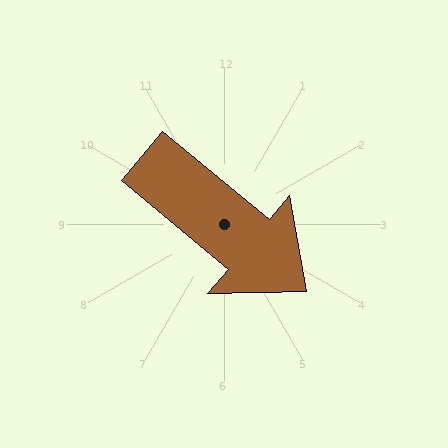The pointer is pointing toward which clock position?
Roughly 4 o'clock.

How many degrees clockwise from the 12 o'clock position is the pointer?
Approximately 130 degrees.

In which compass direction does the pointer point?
Southeast.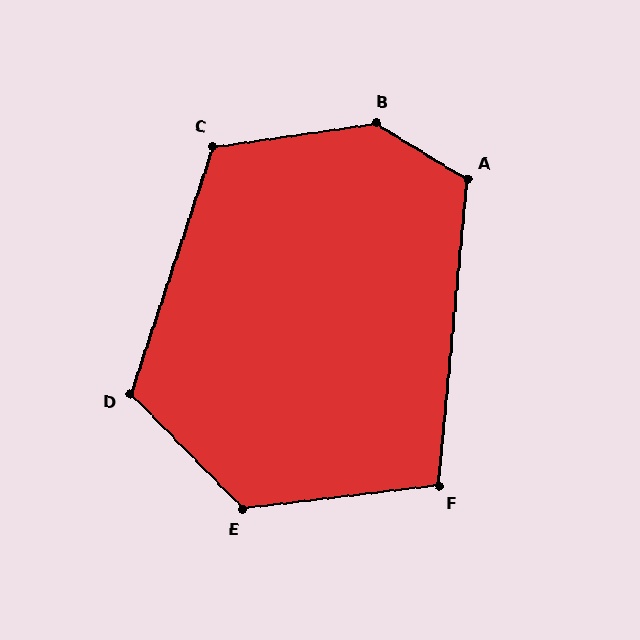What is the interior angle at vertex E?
Approximately 128 degrees (obtuse).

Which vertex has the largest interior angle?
B, at approximately 141 degrees.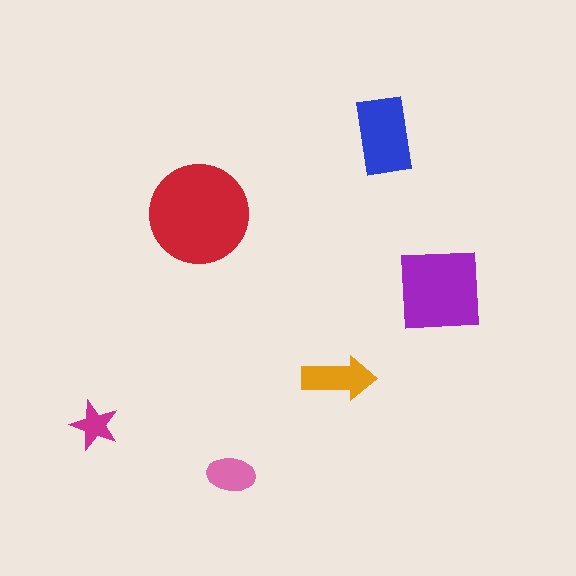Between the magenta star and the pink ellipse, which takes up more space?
The pink ellipse.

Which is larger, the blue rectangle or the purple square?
The purple square.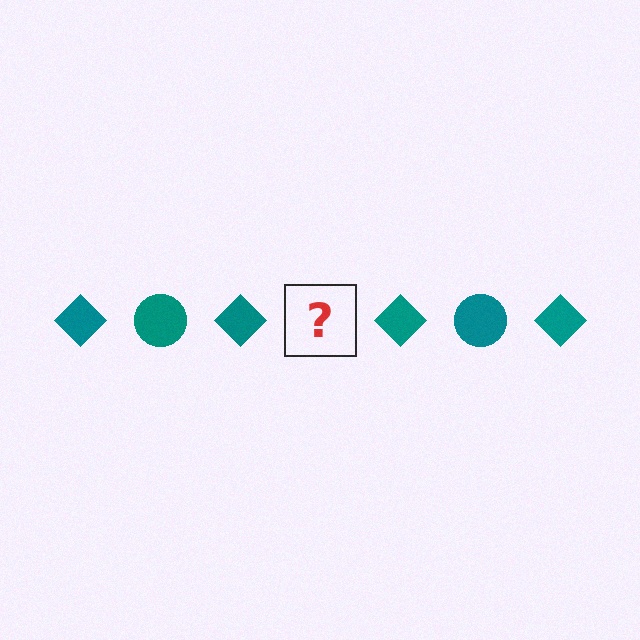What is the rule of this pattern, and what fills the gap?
The rule is that the pattern cycles through diamond, circle shapes in teal. The gap should be filled with a teal circle.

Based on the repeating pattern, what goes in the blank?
The blank should be a teal circle.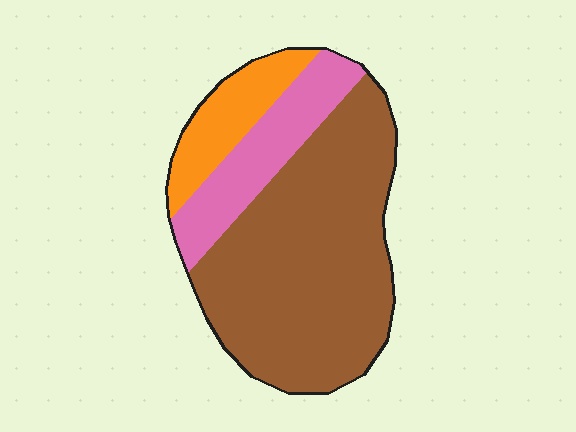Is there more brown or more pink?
Brown.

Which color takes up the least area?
Orange, at roughly 15%.